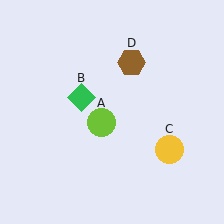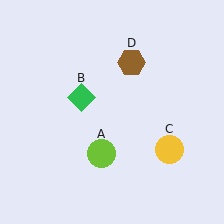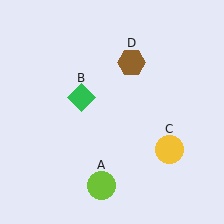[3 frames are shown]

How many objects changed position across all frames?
1 object changed position: lime circle (object A).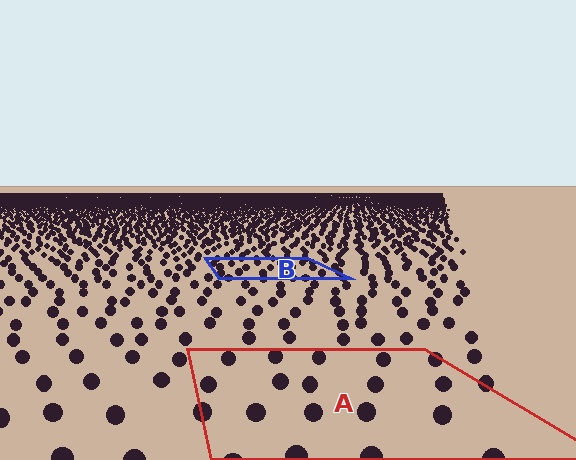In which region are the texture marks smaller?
The texture marks are smaller in region B, because it is farther away.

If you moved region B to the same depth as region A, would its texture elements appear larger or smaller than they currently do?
They would appear larger. At a closer depth, the same texture elements are projected at a bigger on-screen size.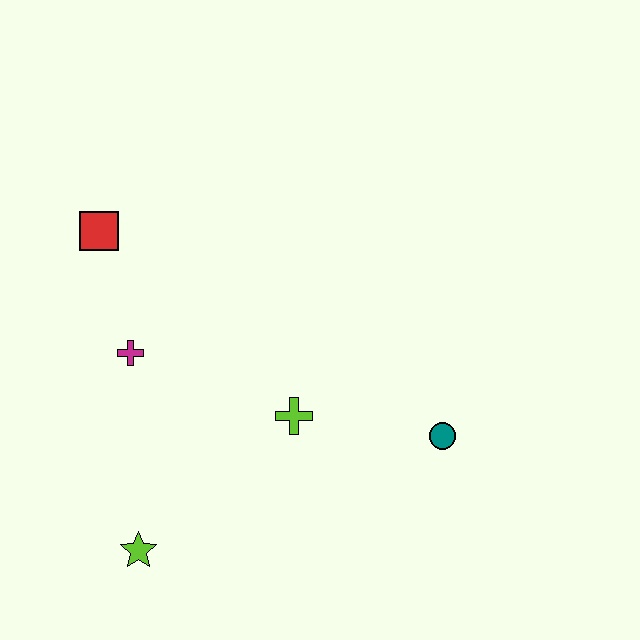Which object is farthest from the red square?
The teal circle is farthest from the red square.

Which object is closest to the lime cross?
The teal circle is closest to the lime cross.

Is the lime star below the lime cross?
Yes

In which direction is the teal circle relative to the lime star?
The teal circle is to the right of the lime star.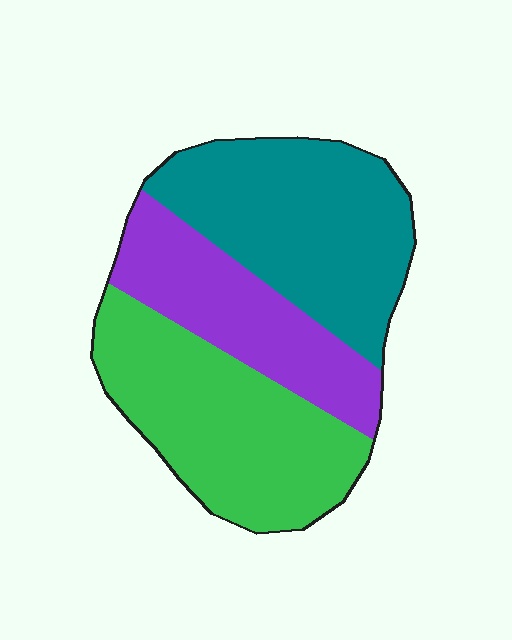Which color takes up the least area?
Purple, at roughly 25%.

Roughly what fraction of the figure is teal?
Teal covers 37% of the figure.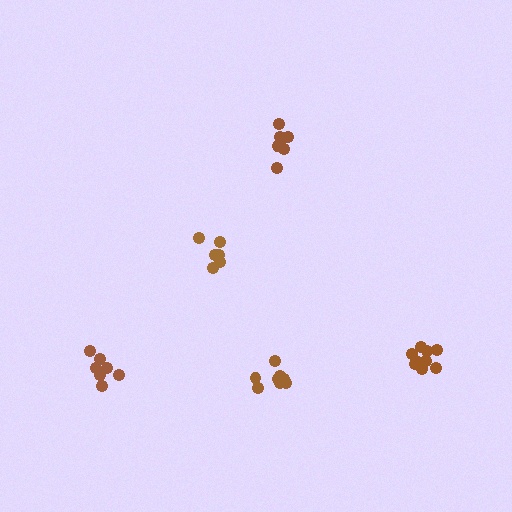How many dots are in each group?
Group 1: 9 dots, Group 2: 7 dots, Group 3: 7 dots, Group 4: 6 dots, Group 5: 10 dots (39 total).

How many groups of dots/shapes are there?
There are 5 groups.